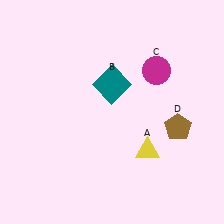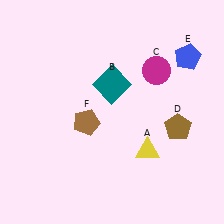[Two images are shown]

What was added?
A blue pentagon (E), a brown pentagon (F) were added in Image 2.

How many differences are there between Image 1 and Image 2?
There are 2 differences between the two images.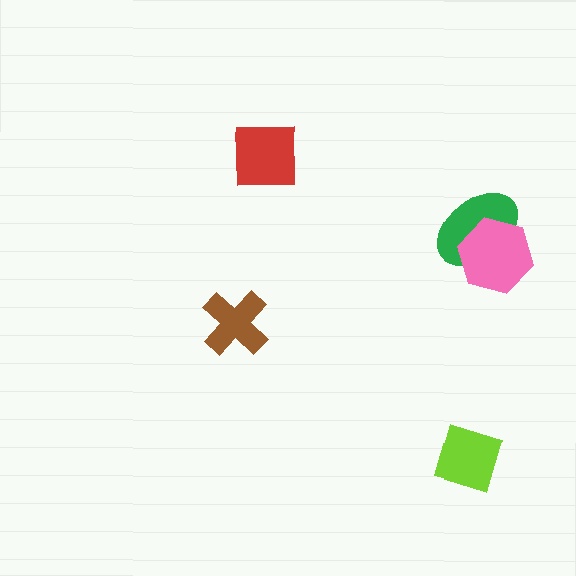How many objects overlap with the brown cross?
0 objects overlap with the brown cross.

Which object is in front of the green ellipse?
The pink hexagon is in front of the green ellipse.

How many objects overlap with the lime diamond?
0 objects overlap with the lime diamond.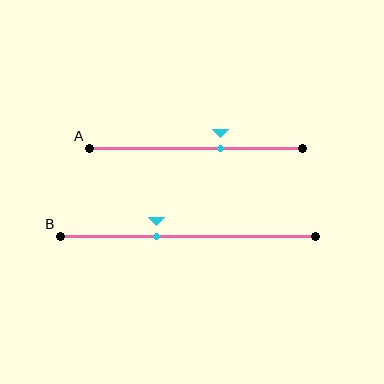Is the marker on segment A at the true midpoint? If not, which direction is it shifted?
No, the marker on segment A is shifted to the right by about 11% of the segment length.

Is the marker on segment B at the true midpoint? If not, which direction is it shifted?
No, the marker on segment B is shifted to the left by about 12% of the segment length.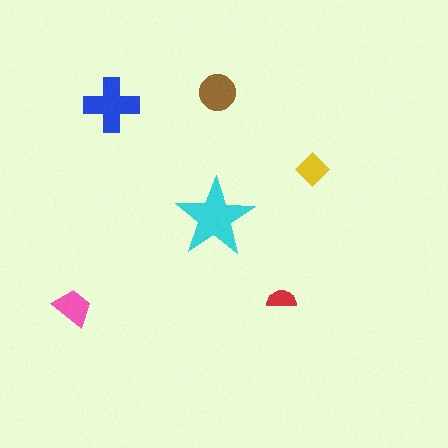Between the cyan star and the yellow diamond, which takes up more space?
The cyan star.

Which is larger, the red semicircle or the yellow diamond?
The yellow diamond.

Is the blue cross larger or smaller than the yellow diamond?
Larger.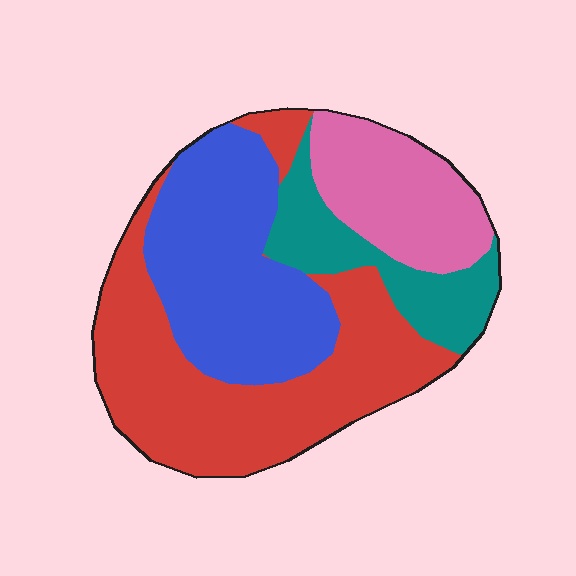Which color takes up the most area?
Red, at roughly 40%.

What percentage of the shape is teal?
Teal covers 14% of the shape.